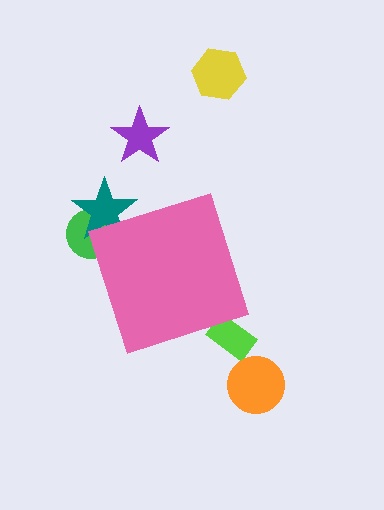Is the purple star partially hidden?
No, the purple star is fully visible.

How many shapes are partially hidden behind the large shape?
3 shapes are partially hidden.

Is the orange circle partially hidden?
No, the orange circle is fully visible.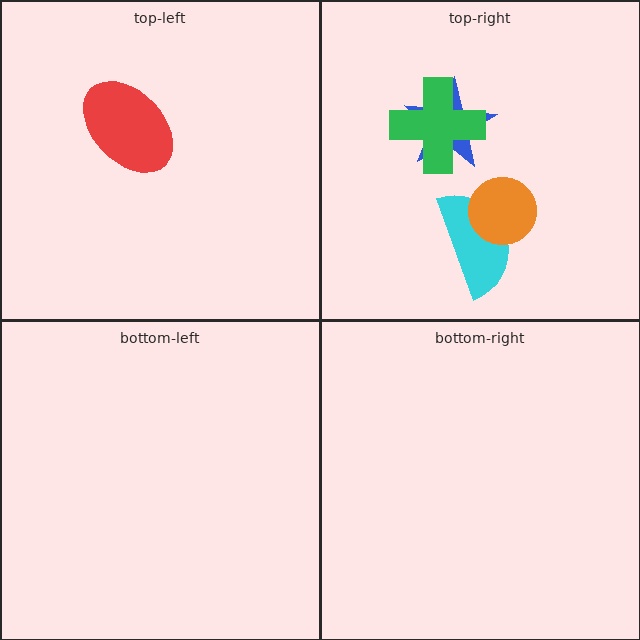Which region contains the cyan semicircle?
The top-right region.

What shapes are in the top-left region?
The red ellipse.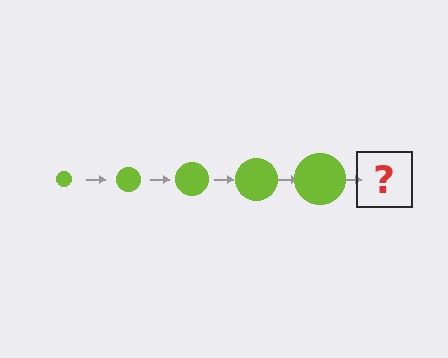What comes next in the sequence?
The next element should be a lime circle, larger than the previous one.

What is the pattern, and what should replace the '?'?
The pattern is that the circle gets progressively larger each step. The '?' should be a lime circle, larger than the previous one.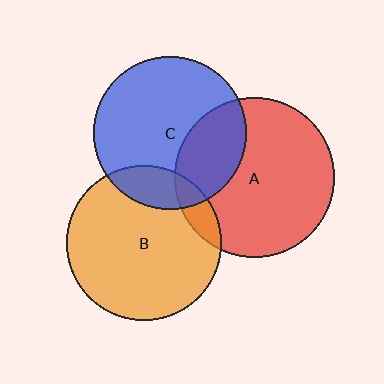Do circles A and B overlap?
Yes.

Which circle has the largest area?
Circle A (red).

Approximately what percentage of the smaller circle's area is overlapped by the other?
Approximately 10%.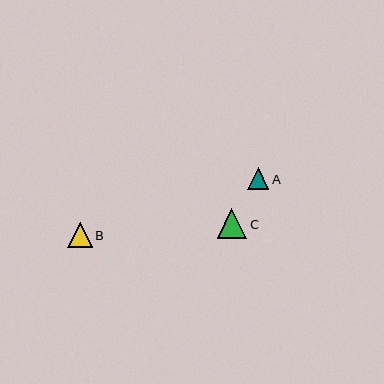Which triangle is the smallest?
Triangle A is the smallest with a size of approximately 22 pixels.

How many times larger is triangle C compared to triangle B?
Triangle C is approximately 1.2 times the size of triangle B.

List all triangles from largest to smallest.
From largest to smallest: C, B, A.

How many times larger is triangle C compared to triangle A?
Triangle C is approximately 1.4 times the size of triangle A.